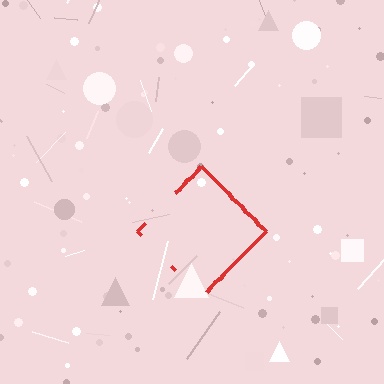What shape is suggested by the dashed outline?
The dashed outline suggests a diamond.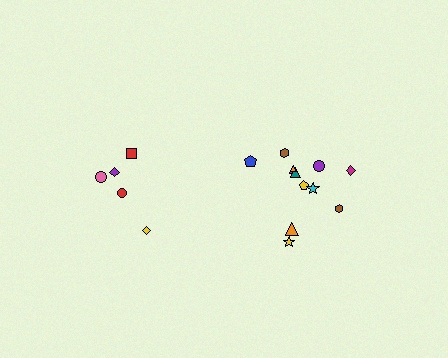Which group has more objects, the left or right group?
The right group.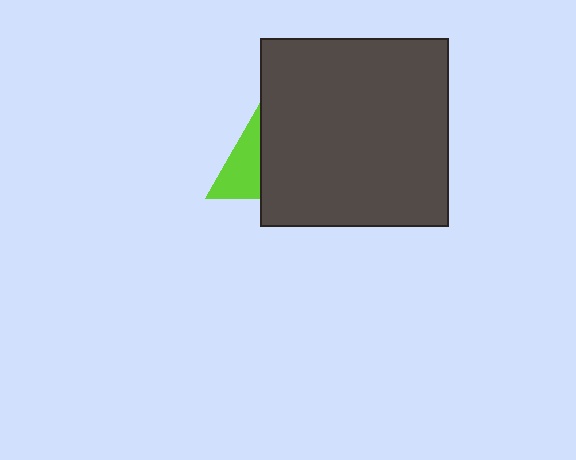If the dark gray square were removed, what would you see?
You would see the complete lime triangle.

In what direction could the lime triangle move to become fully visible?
The lime triangle could move left. That would shift it out from behind the dark gray square entirely.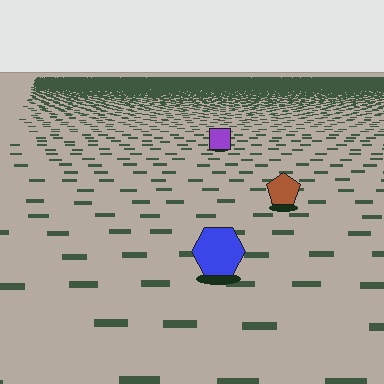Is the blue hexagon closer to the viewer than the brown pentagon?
Yes. The blue hexagon is closer — you can tell from the texture gradient: the ground texture is coarser near it.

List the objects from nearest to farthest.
From nearest to farthest: the blue hexagon, the brown pentagon, the purple square.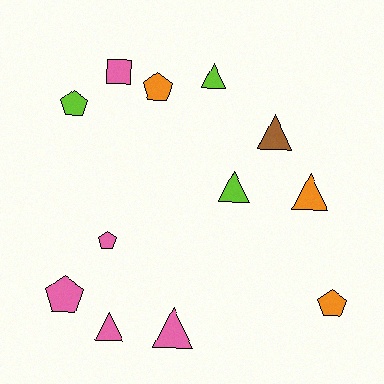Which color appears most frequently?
Pink, with 5 objects.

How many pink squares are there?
There is 1 pink square.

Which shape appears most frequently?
Triangle, with 6 objects.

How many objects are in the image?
There are 12 objects.